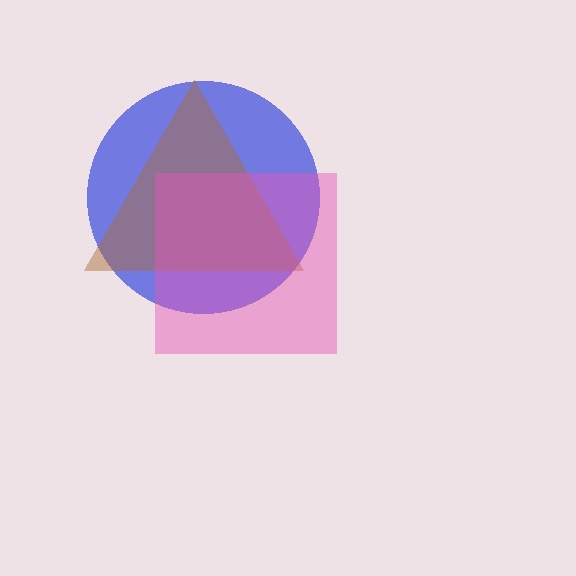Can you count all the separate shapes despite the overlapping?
Yes, there are 3 separate shapes.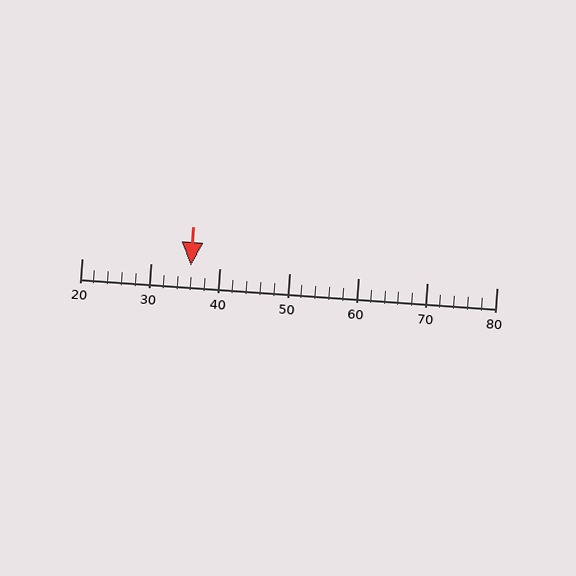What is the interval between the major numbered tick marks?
The major tick marks are spaced 10 units apart.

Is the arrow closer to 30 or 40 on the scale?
The arrow is closer to 40.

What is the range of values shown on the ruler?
The ruler shows values from 20 to 80.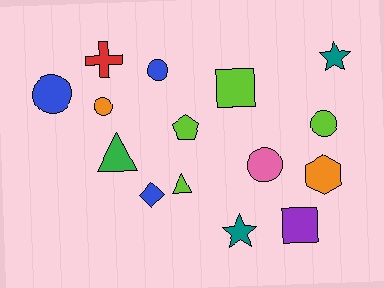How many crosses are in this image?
There is 1 cross.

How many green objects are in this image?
There is 1 green object.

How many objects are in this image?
There are 15 objects.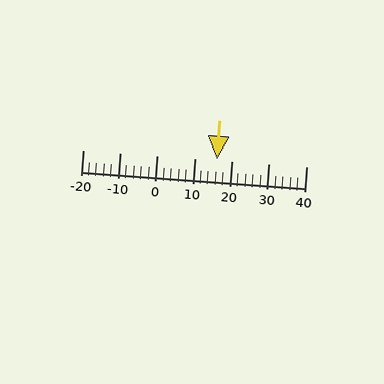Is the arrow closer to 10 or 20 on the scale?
The arrow is closer to 20.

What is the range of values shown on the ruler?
The ruler shows values from -20 to 40.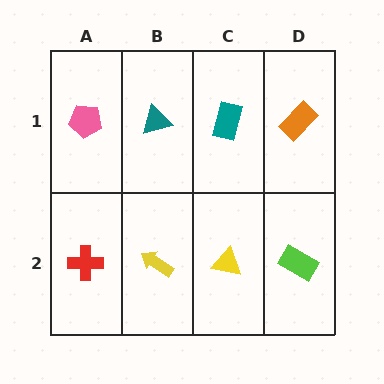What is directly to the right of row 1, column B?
A teal rectangle.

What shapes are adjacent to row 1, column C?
A yellow triangle (row 2, column C), a teal triangle (row 1, column B), an orange rectangle (row 1, column D).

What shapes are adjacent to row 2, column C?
A teal rectangle (row 1, column C), a yellow arrow (row 2, column B), a lime rectangle (row 2, column D).